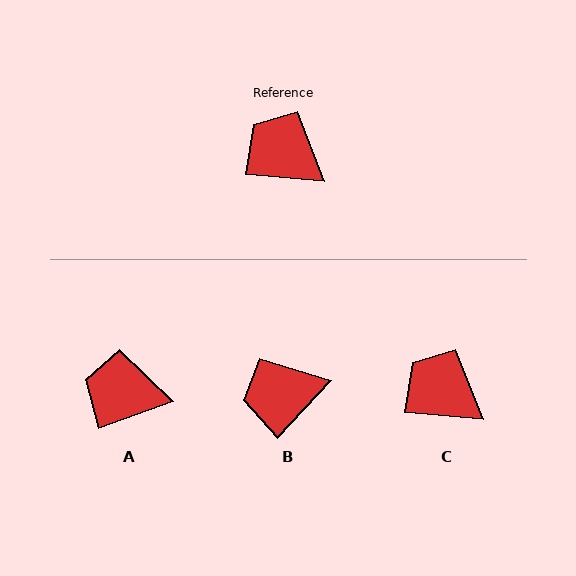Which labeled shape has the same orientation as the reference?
C.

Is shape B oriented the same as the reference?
No, it is off by about 52 degrees.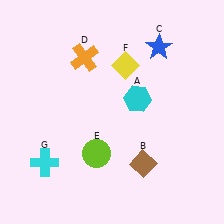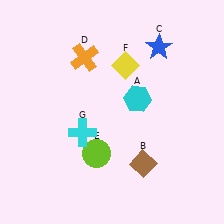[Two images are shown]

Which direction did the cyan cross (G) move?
The cyan cross (G) moved right.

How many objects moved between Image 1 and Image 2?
1 object moved between the two images.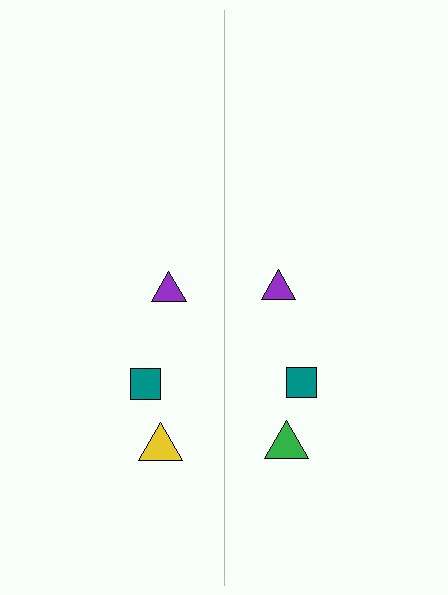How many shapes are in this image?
There are 6 shapes in this image.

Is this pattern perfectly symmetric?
No, the pattern is not perfectly symmetric. The green triangle on the right side breaks the symmetry — its mirror counterpart is yellow.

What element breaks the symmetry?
The green triangle on the right side breaks the symmetry — its mirror counterpart is yellow.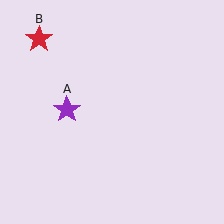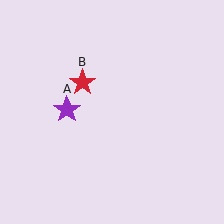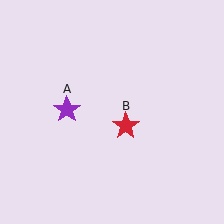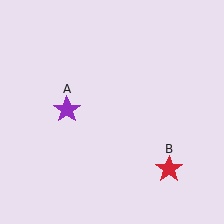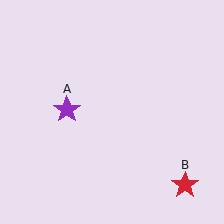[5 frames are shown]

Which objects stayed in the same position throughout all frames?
Purple star (object A) remained stationary.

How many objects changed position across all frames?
1 object changed position: red star (object B).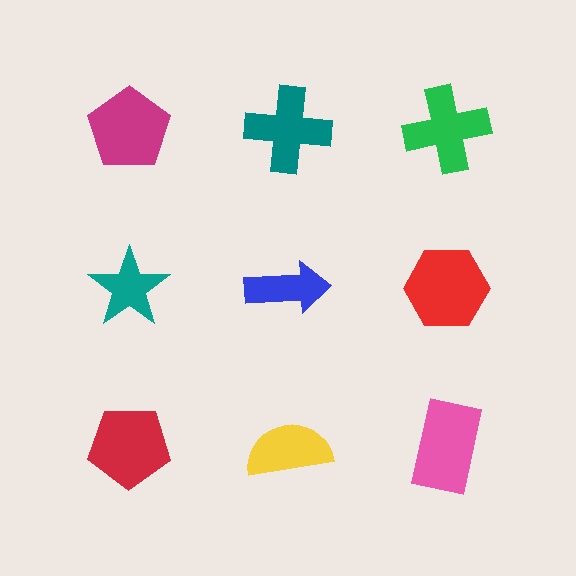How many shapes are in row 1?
3 shapes.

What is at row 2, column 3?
A red hexagon.